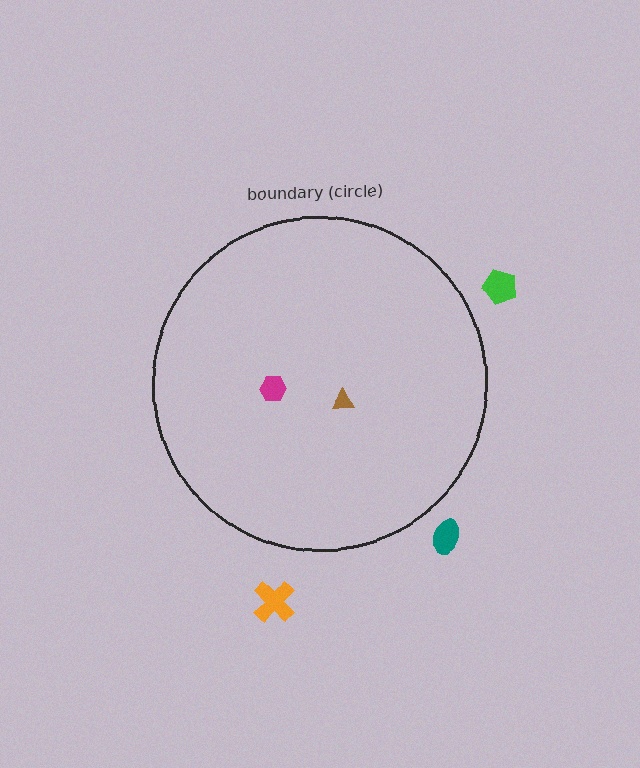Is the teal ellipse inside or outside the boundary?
Outside.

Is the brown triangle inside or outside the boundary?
Inside.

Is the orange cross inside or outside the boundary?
Outside.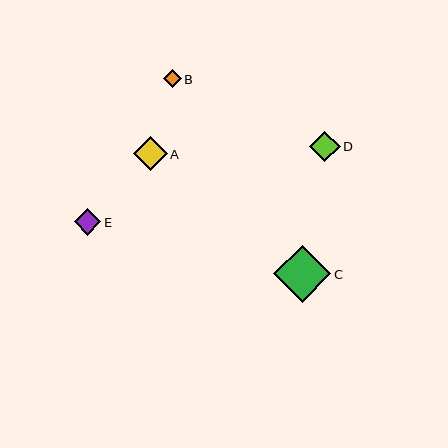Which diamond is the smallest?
Diamond B is the smallest with a size of approximately 18 pixels.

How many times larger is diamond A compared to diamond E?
Diamond A is approximately 1.3 times the size of diamond E.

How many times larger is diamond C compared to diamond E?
Diamond C is approximately 2.2 times the size of diamond E.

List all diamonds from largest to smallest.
From largest to smallest: C, A, D, E, B.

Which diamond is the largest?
Diamond C is the largest with a size of approximately 57 pixels.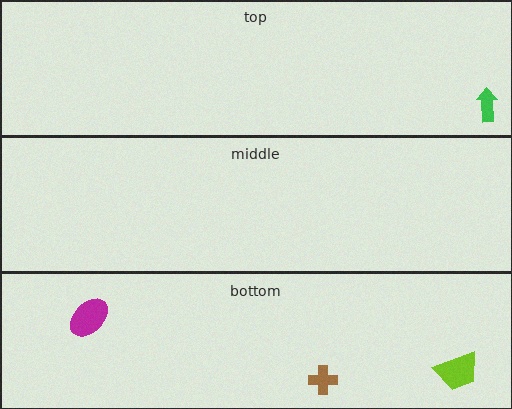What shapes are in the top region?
The green arrow.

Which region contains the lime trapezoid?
The bottom region.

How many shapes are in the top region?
1.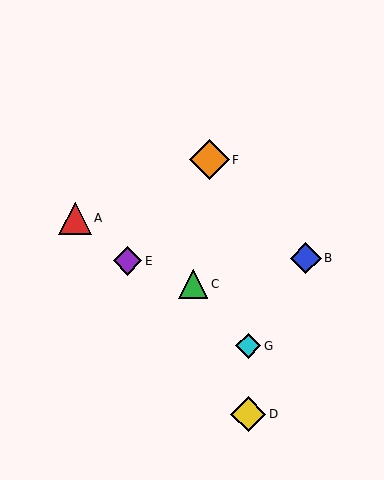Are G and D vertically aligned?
Yes, both are at x≈248.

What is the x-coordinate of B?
Object B is at x≈306.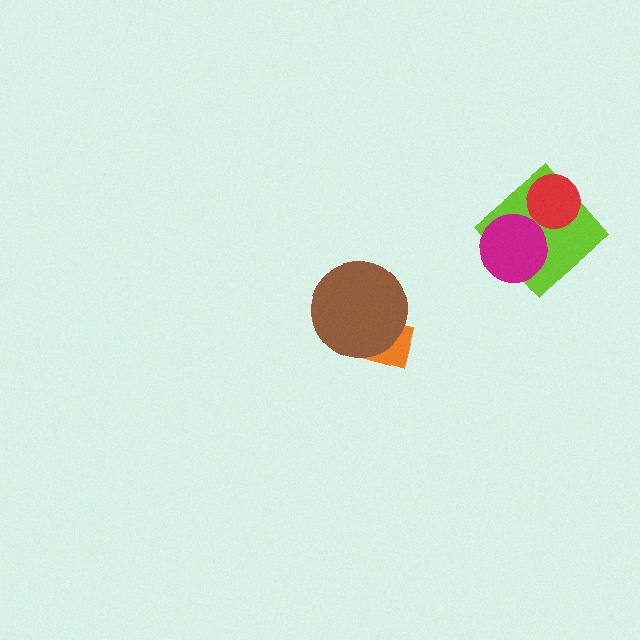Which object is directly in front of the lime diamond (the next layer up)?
The magenta circle is directly in front of the lime diamond.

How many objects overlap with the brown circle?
1 object overlaps with the brown circle.